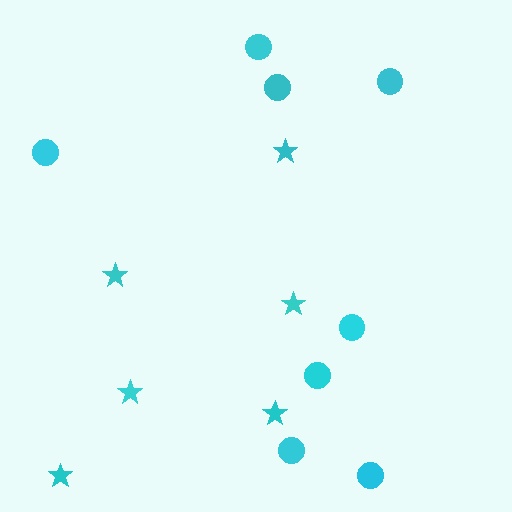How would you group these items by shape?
There are 2 groups: one group of circles (8) and one group of stars (6).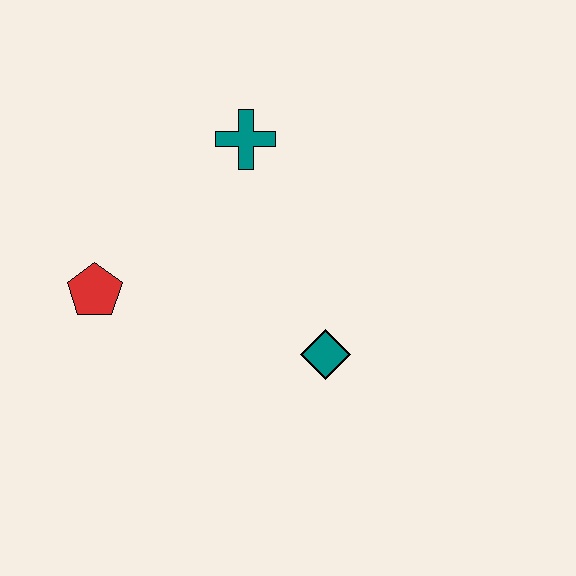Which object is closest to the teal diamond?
The teal cross is closest to the teal diamond.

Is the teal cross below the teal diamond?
No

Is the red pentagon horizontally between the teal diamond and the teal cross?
No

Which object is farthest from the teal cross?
The teal diamond is farthest from the teal cross.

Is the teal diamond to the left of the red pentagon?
No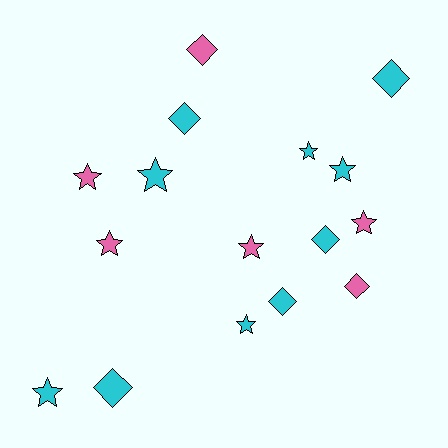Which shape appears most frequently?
Star, with 9 objects.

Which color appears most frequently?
Cyan, with 10 objects.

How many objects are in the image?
There are 16 objects.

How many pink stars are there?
There are 4 pink stars.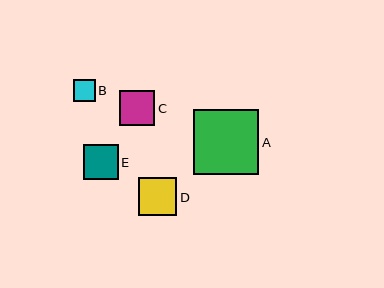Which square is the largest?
Square A is the largest with a size of approximately 66 pixels.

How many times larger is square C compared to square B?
Square C is approximately 1.6 times the size of square B.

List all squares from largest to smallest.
From largest to smallest: A, D, C, E, B.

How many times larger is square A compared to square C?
Square A is approximately 1.8 times the size of square C.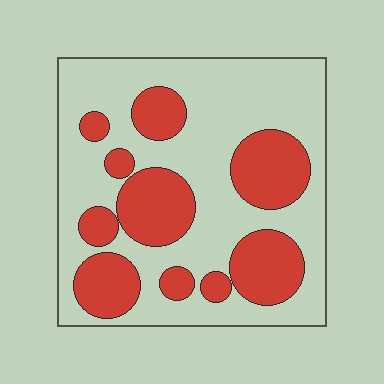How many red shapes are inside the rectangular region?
10.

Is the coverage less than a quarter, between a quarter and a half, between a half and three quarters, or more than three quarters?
Between a quarter and a half.